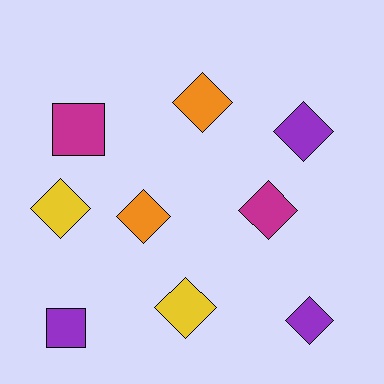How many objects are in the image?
There are 9 objects.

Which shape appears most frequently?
Diamond, with 7 objects.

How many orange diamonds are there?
There are 2 orange diamonds.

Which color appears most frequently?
Purple, with 3 objects.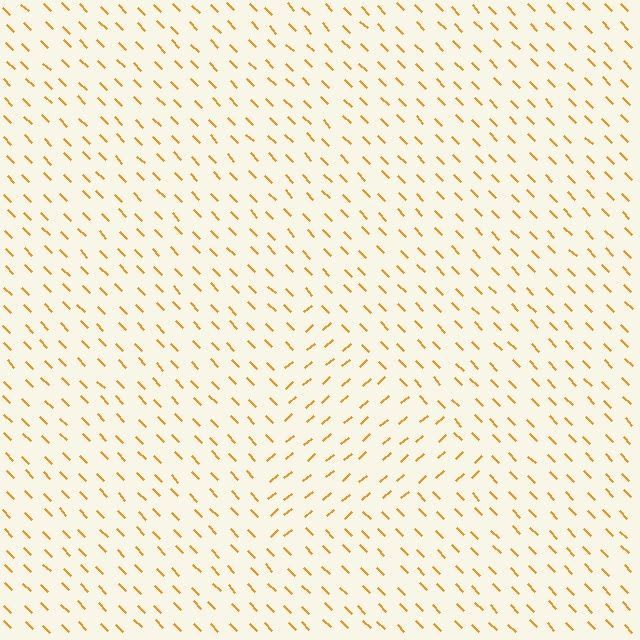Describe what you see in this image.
The image is filled with small orange line segments. A triangle region in the image has lines oriented differently from the surrounding lines, creating a visible texture boundary.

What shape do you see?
I see a triangle.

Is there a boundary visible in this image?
Yes, there is a texture boundary formed by a change in line orientation.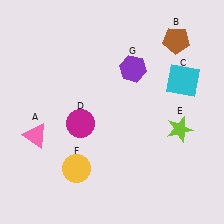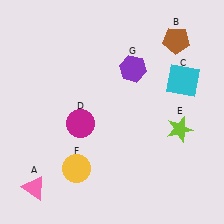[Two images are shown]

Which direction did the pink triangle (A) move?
The pink triangle (A) moved down.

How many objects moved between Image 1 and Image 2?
1 object moved between the two images.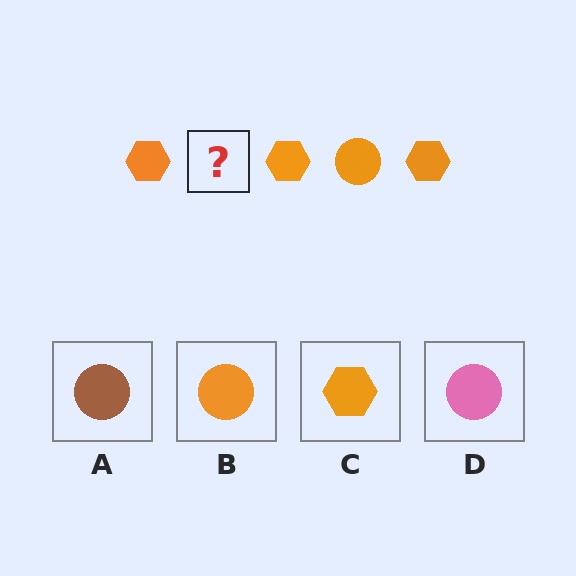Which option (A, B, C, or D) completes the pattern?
B.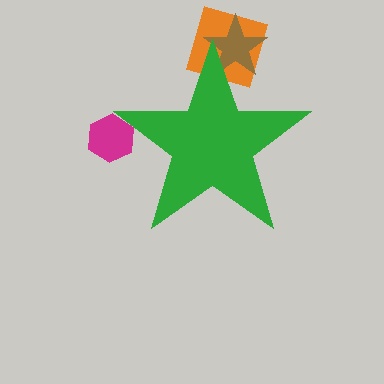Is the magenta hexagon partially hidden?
Yes, the magenta hexagon is partially hidden behind the green star.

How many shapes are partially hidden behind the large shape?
3 shapes are partially hidden.